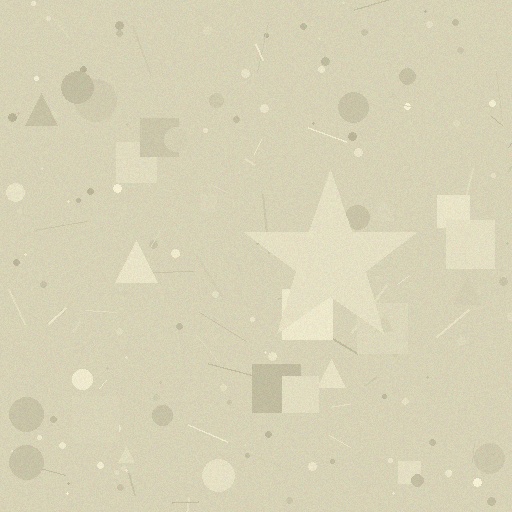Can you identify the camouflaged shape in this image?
The camouflaged shape is a star.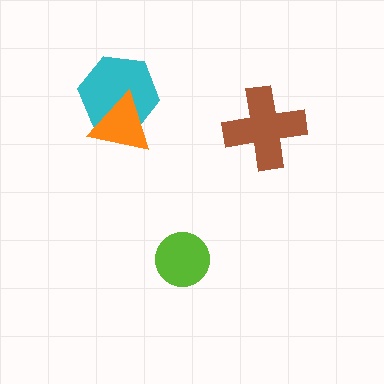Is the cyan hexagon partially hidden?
Yes, it is partially covered by another shape.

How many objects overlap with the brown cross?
0 objects overlap with the brown cross.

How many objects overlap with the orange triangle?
1 object overlaps with the orange triangle.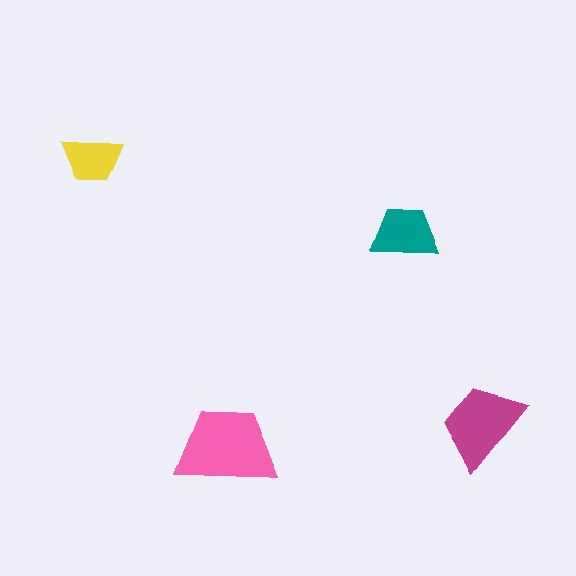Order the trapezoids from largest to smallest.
the pink one, the magenta one, the teal one, the yellow one.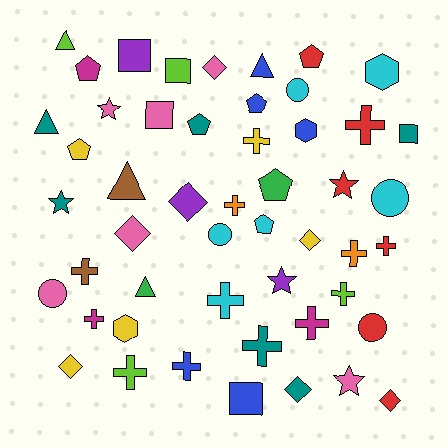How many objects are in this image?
There are 50 objects.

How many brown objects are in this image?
There are 2 brown objects.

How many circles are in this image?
There are 5 circles.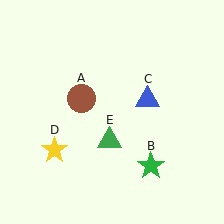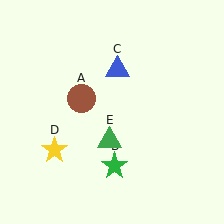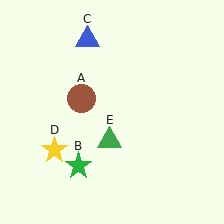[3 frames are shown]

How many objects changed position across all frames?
2 objects changed position: green star (object B), blue triangle (object C).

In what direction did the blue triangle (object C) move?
The blue triangle (object C) moved up and to the left.